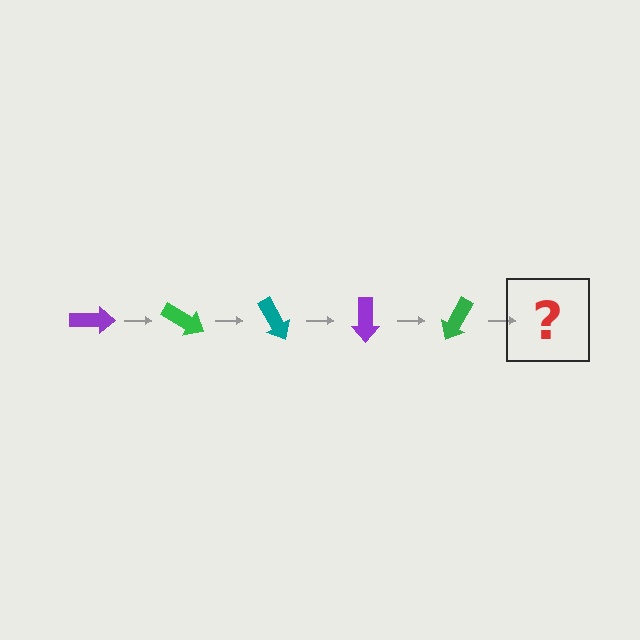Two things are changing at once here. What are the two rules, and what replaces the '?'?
The two rules are that it rotates 30 degrees each step and the color cycles through purple, green, and teal. The '?' should be a teal arrow, rotated 150 degrees from the start.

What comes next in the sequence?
The next element should be a teal arrow, rotated 150 degrees from the start.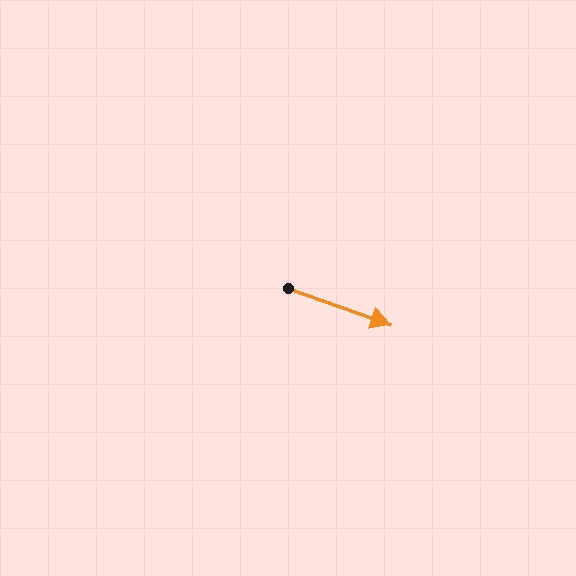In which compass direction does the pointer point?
East.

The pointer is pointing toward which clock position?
Roughly 4 o'clock.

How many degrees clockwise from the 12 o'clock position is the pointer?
Approximately 110 degrees.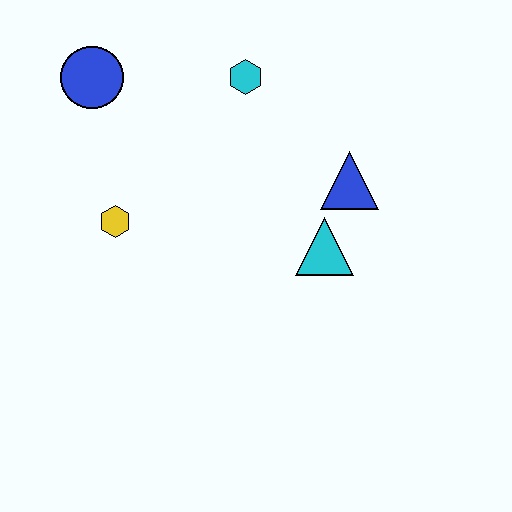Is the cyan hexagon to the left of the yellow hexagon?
No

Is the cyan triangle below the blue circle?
Yes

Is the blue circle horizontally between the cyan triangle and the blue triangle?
No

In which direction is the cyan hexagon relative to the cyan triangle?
The cyan hexagon is above the cyan triangle.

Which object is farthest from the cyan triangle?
The blue circle is farthest from the cyan triangle.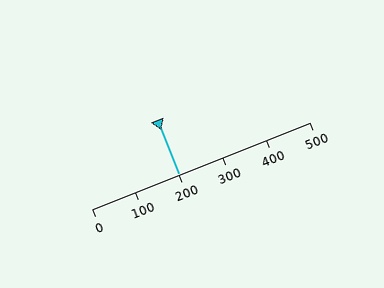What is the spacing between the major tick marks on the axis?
The major ticks are spaced 100 apart.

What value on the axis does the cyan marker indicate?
The marker indicates approximately 200.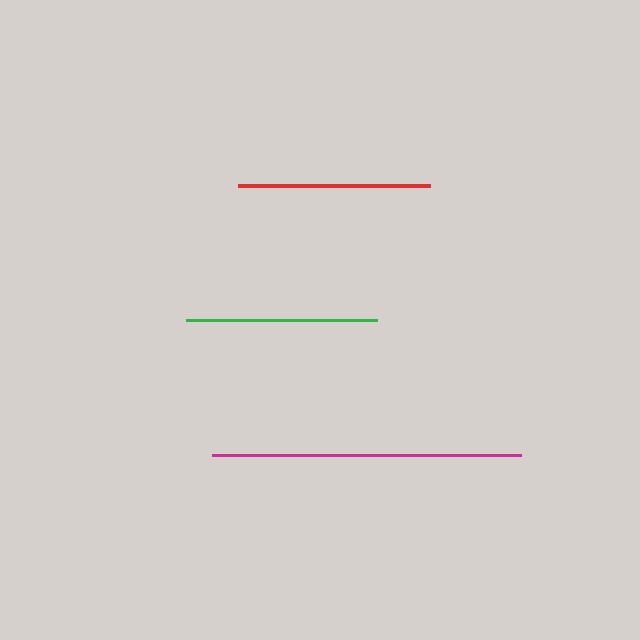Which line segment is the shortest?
The green line is the shortest at approximately 191 pixels.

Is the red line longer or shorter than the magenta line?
The magenta line is longer than the red line.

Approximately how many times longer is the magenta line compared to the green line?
The magenta line is approximately 1.6 times the length of the green line.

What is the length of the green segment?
The green segment is approximately 191 pixels long.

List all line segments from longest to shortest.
From longest to shortest: magenta, red, green.